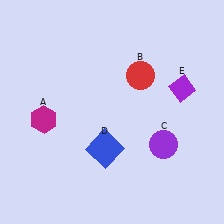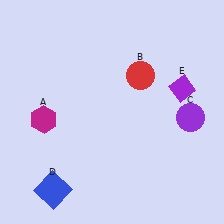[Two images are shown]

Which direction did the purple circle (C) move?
The purple circle (C) moved up.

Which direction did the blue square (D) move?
The blue square (D) moved left.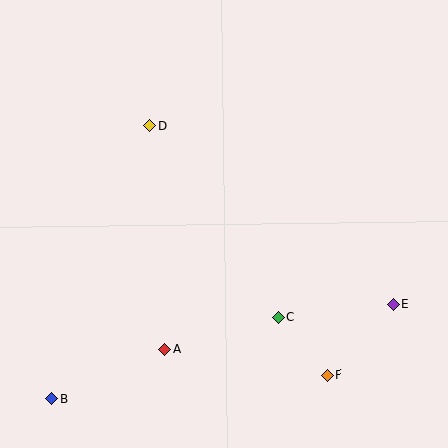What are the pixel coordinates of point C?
Point C is at (278, 318).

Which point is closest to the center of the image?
Point C at (278, 318) is closest to the center.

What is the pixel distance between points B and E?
The distance between B and E is 354 pixels.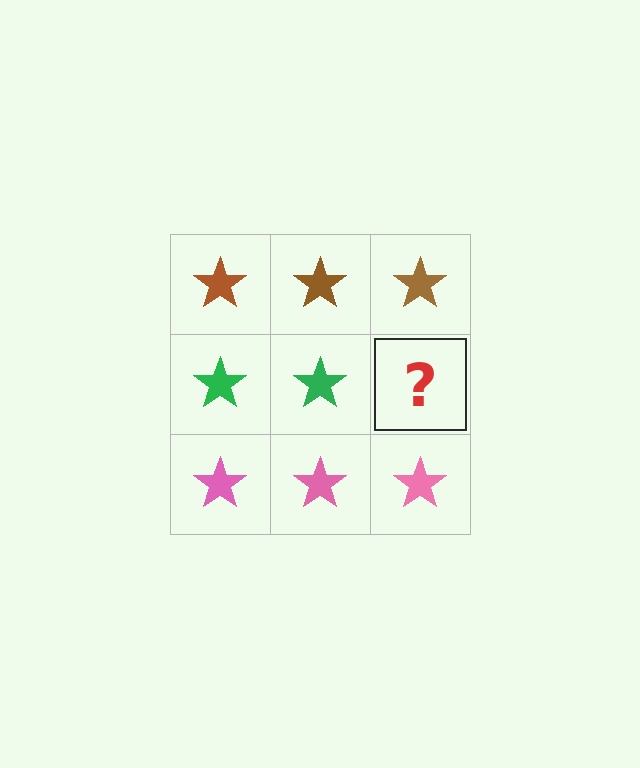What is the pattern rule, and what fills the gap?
The rule is that each row has a consistent color. The gap should be filled with a green star.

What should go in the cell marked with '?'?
The missing cell should contain a green star.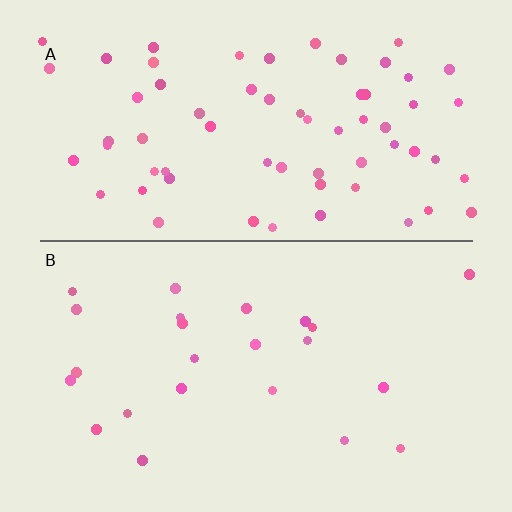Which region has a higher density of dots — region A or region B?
A (the top).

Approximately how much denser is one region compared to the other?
Approximately 2.8× — region A over region B.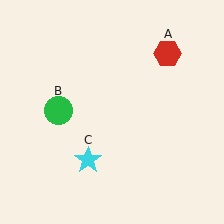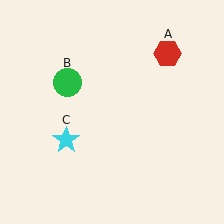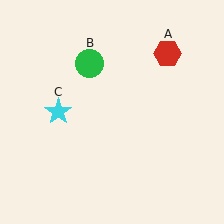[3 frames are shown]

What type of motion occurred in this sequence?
The green circle (object B), cyan star (object C) rotated clockwise around the center of the scene.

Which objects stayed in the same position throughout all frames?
Red hexagon (object A) remained stationary.